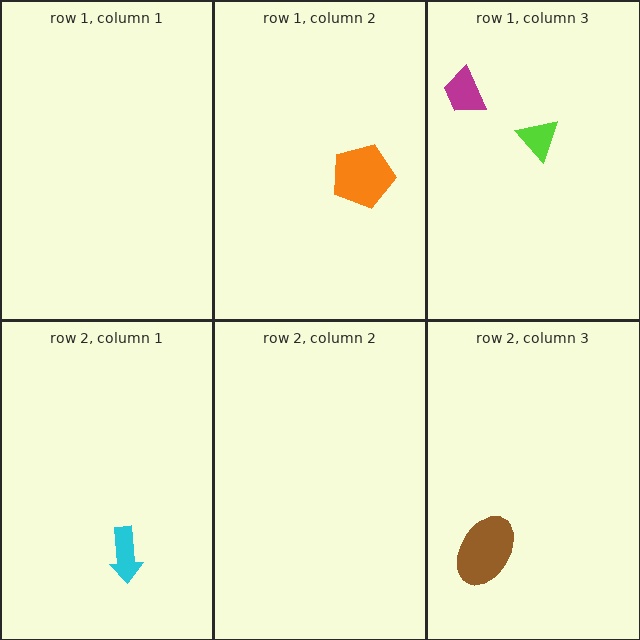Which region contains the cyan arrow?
The row 2, column 1 region.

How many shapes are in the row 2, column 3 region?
1.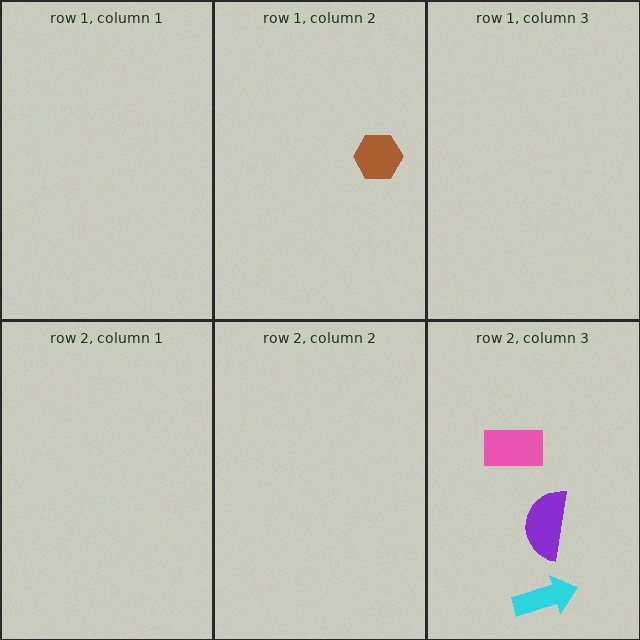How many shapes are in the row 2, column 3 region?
3.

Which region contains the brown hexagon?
The row 1, column 2 region.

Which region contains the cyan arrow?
The row 2, column 3 region.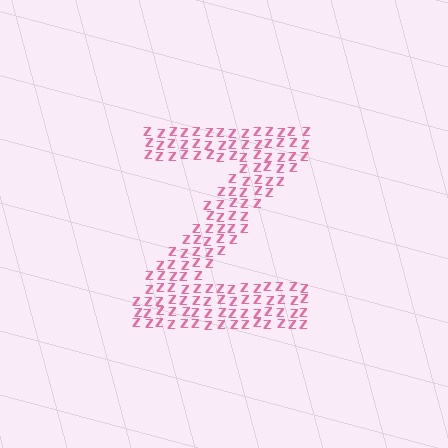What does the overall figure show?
The overall figure shows the letter Z.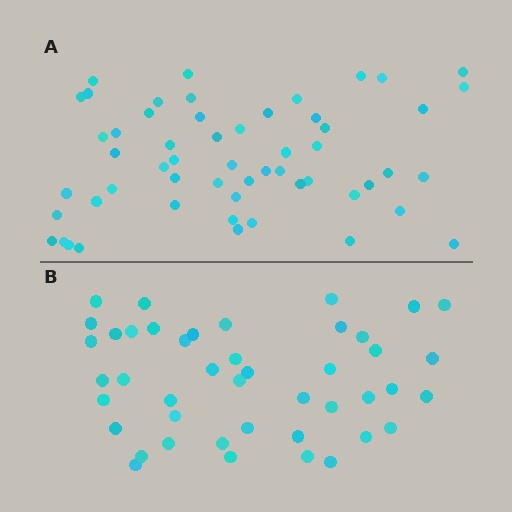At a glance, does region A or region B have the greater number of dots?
Region A (the top region) has more dots.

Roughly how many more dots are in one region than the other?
Region A has roughly 12 or so more dots than region B.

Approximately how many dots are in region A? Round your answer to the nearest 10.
About 60 dots. (The exact count is 55, which rounds to 60.)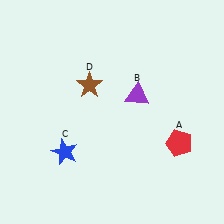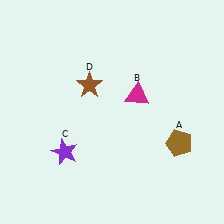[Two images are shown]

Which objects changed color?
A changed from red to brown. B changed from purple to magenta. C changed from blue to purple.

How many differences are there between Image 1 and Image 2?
There are 3 differences between the two images.